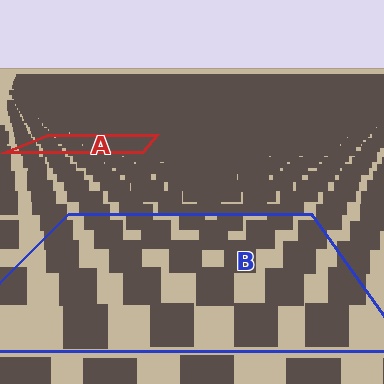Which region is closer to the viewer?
Region B is closer. The texture elements there are larger and more spread out.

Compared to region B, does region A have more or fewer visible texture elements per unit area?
Region A has more texture elements per unit area — they are packed more densely because it is farther away.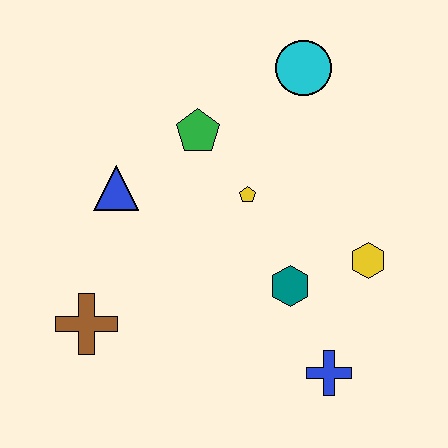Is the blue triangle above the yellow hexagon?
Yes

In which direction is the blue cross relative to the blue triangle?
The blue cross is to the right of the blue triangle.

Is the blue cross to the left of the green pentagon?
No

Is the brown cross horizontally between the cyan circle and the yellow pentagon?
No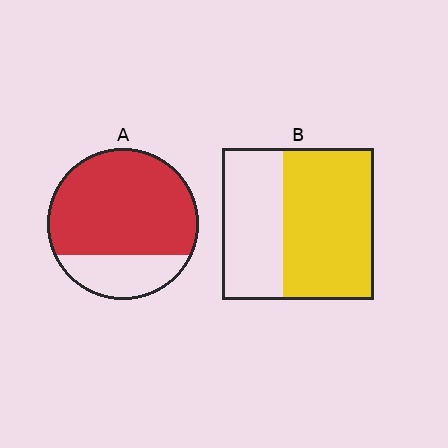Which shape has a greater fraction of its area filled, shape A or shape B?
Shape A.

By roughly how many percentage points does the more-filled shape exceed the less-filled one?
By roughly 15 percentage points (A over B).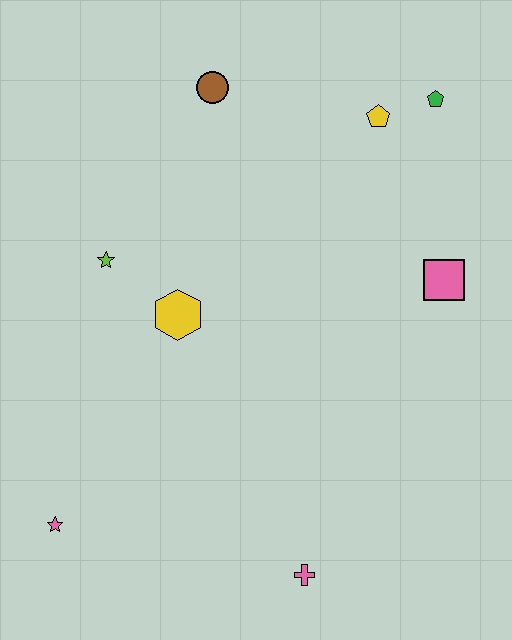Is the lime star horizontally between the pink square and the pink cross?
No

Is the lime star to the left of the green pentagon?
Yes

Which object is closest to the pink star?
The yellow hexagon is closest to the pink star.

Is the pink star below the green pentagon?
Yes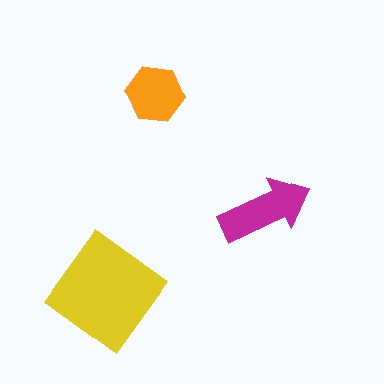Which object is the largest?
The yellow diamond.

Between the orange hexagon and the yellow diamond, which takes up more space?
The yellow diamond.